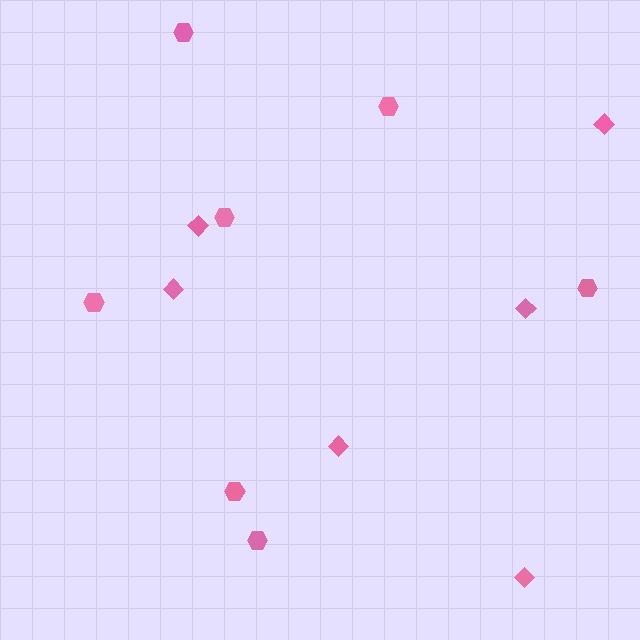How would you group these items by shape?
There are 2 groups: one group of diamonds (6) and one group of hexagons (7).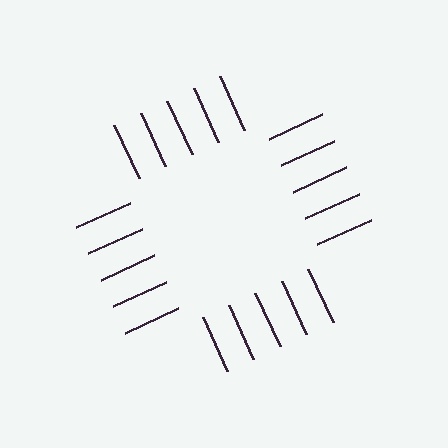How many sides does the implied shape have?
4 sides — the line-ends trace a square.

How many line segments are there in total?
20 — 5 along each of the 4 edges.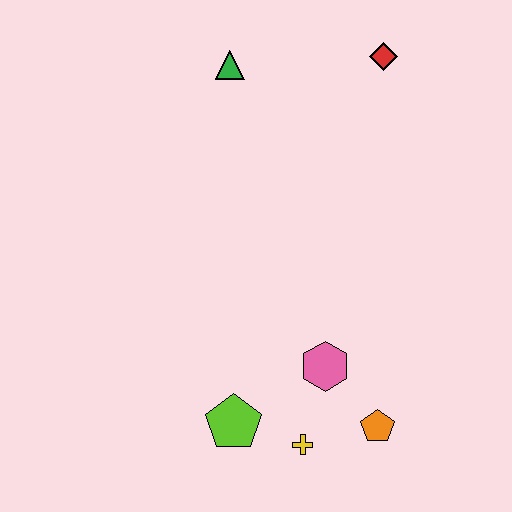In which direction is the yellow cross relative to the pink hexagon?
The yellow cross is below the pink hexagon.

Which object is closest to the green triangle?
The red diamond is closest to the green triangle.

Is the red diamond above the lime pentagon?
Yes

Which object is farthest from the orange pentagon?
The green triangle is farthest from the orange pentagon.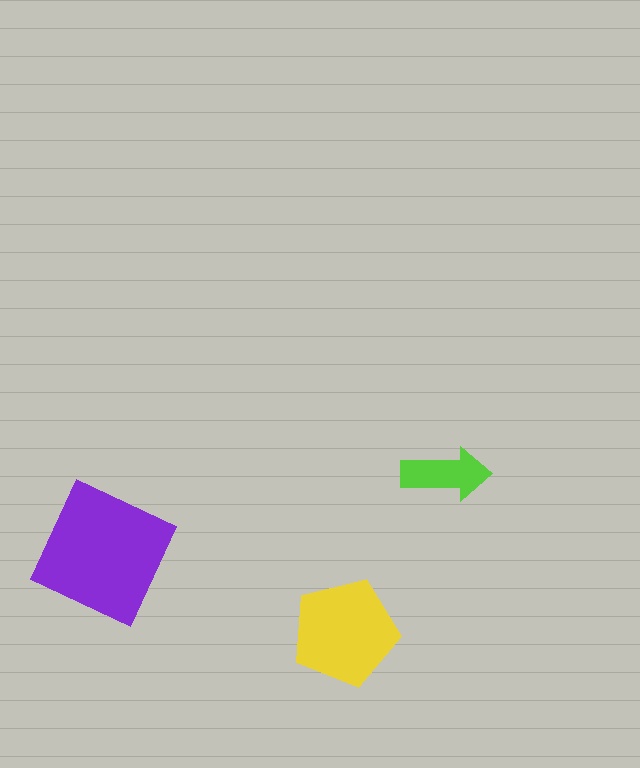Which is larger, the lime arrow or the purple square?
The purple square.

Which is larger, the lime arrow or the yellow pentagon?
The yellow pentagon.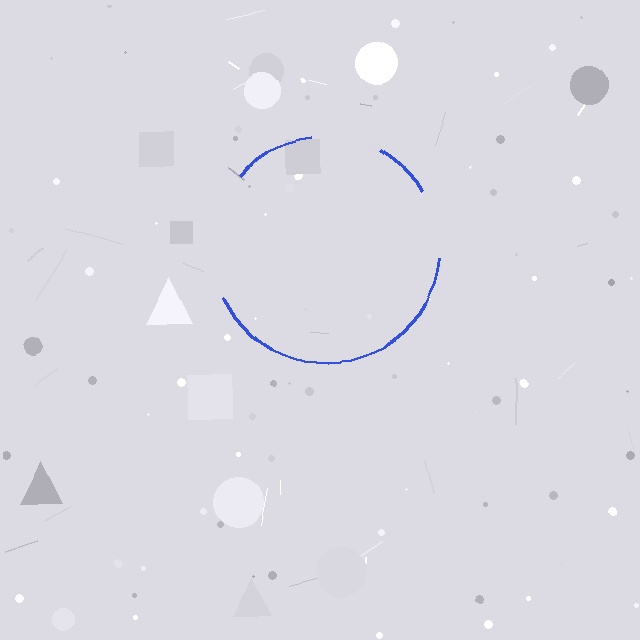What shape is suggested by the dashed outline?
The dashed outline suggests a circle.